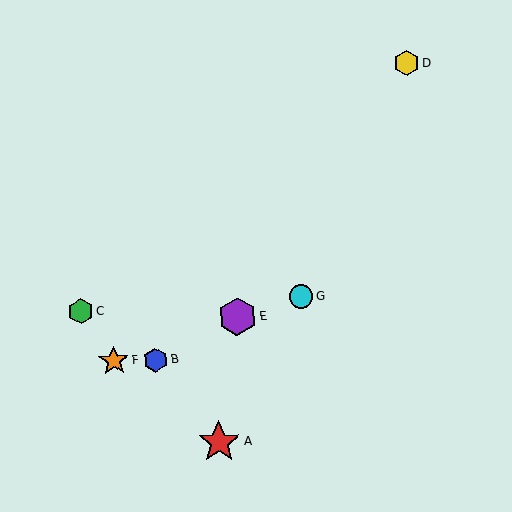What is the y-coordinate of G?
Object G is at y≈296.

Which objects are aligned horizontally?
Objects B, F are aligned horizontally.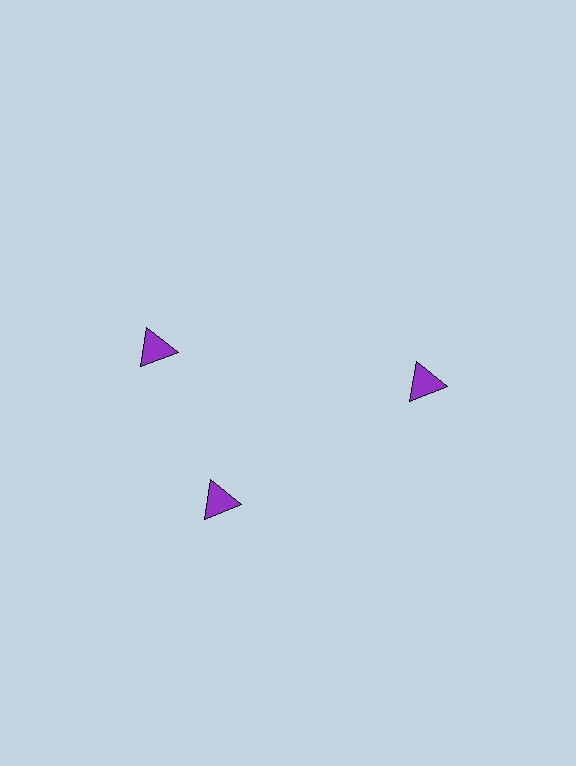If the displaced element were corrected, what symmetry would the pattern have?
It would have 3-fold rotational symmetry — the pattern would map onto itself every 120 degrees.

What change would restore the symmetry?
The symmetry would be restored by rotating it back into even spacing with its neighbors so that all 3 triangles sit at equal angles and equal distance from the center.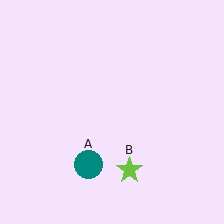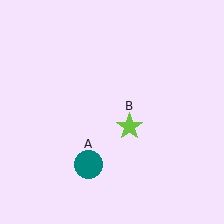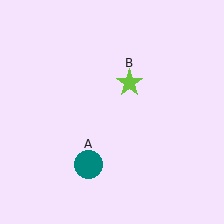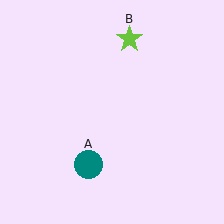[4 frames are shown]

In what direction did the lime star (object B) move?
The lime star (object B) moved up.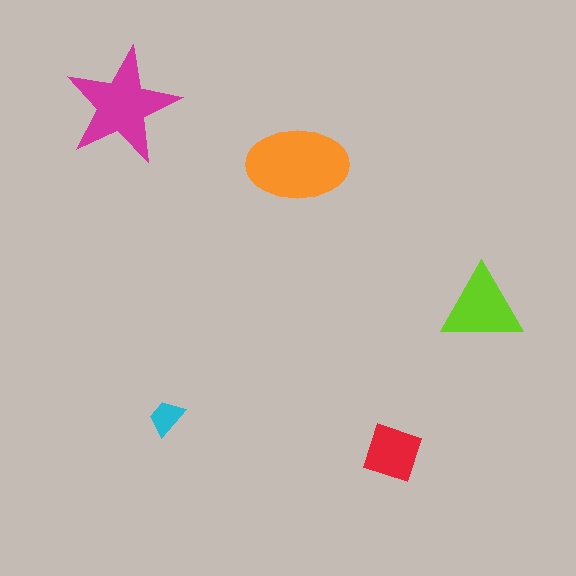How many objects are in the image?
There are 5 objects in the image.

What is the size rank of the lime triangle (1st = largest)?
3rd.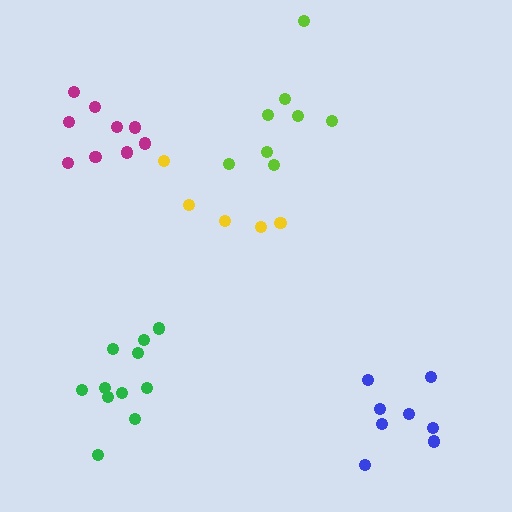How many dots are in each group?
Group 1: 8 dots, Group 2: 9 dots, Group 3: 9 dots, Group 4: 11 dots, Group 5: 5 dots (42 total).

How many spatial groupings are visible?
There are 5 spatial groupings.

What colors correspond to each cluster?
The clusters are colored: lime, magenta, blue, green, yellow.